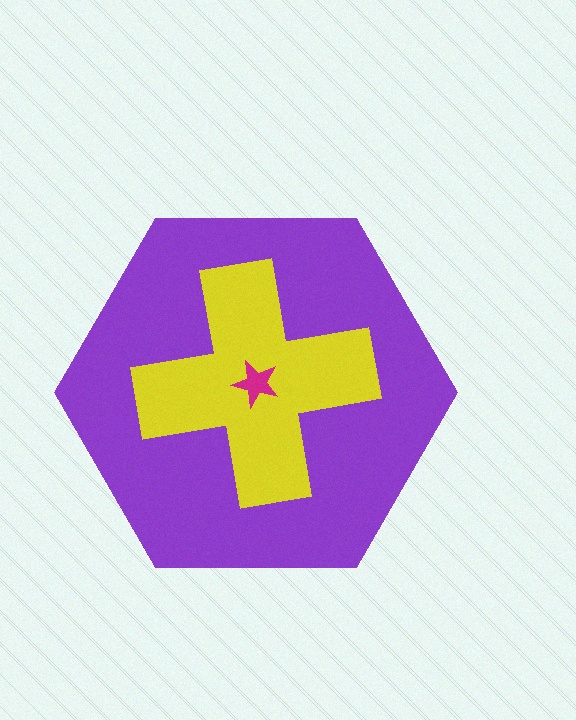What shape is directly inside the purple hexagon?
The yellow cross.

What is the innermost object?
The magenta star.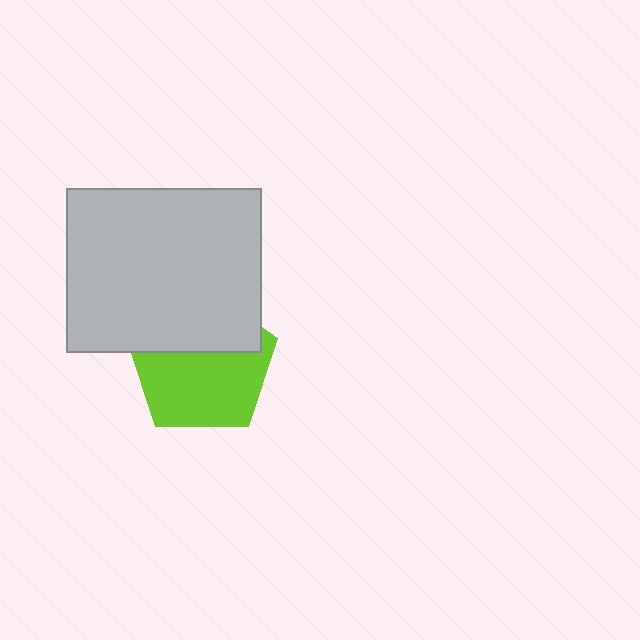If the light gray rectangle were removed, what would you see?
You would see the complete lime pentagon.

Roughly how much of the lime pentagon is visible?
About half of it is visible (roughly 60%).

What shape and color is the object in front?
The object in front is a light gray rectangle.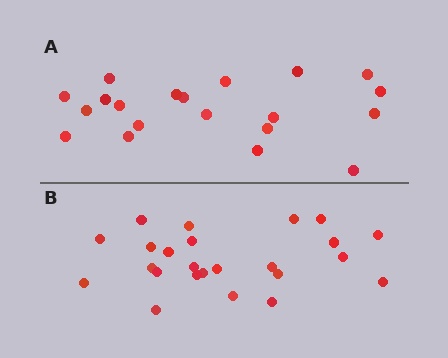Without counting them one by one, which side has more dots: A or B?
Region B (the bottom region) has more dots.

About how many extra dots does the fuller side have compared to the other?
Region B has about 4 more dots than region A.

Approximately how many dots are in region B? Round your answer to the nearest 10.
About 20 dots. (The exact count is 24, which rounds to 20.)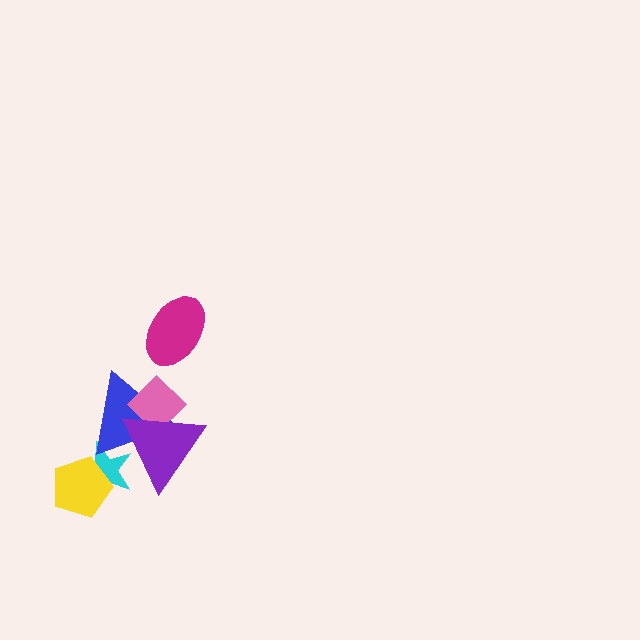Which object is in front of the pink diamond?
The purple triangle is in front of the pink diamond.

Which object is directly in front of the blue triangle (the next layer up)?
The pink diamond is directly in front of the blue triangle.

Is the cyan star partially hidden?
Yes, it is partially covered by another shape.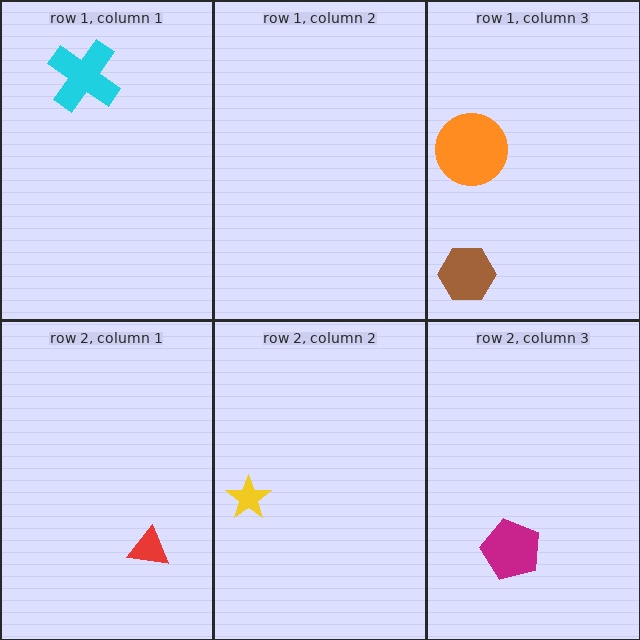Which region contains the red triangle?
The row 2, column 1 region.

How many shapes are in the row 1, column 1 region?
1.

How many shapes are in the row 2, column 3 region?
1.